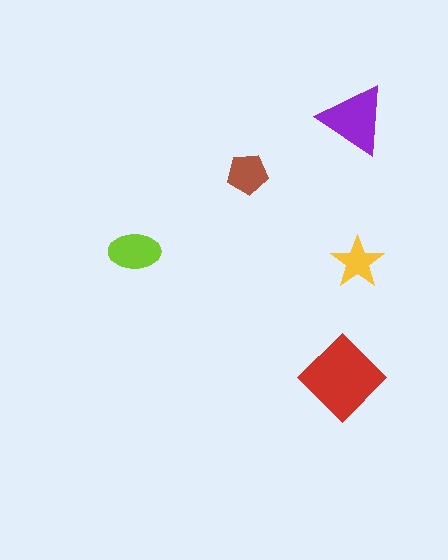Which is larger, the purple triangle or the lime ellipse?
The purple triangle.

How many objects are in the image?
There are 5 objects in the image.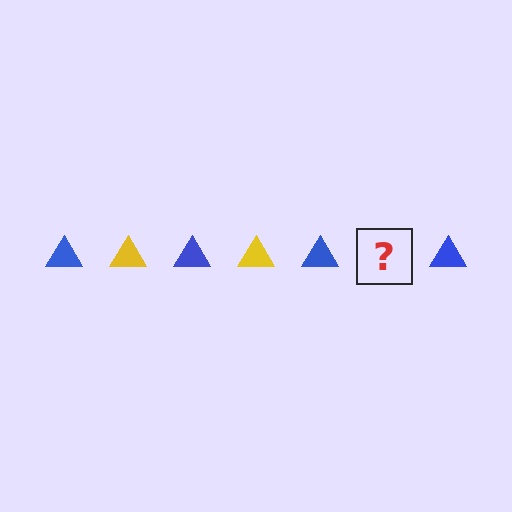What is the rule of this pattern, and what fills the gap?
The rule is that the pattern cycles through blue, yellow triangles. The gap should be filled with a yellow triangle.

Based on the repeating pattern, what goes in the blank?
The blank should be a yellow triangle.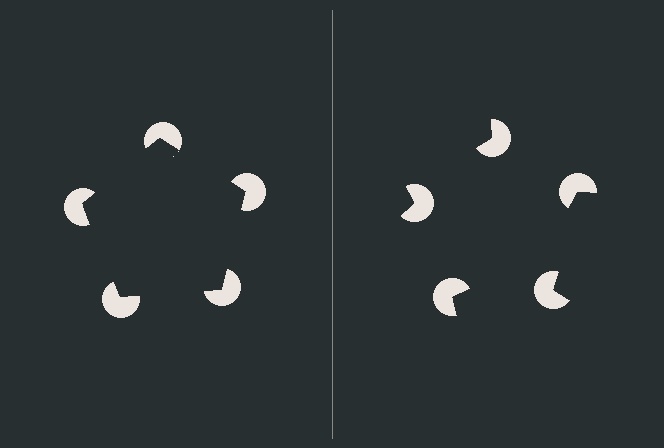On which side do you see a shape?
An illusory pentagon appears on the left side. On the right side the wedge cuts are rotated, so no coherent shape forms.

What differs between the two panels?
The pac-man discs are positioned identically on both sides; only the wedge orientations differ. On the left they align to a pentagon; on the right they are misaligned.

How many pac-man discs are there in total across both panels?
10 — 5 on each side.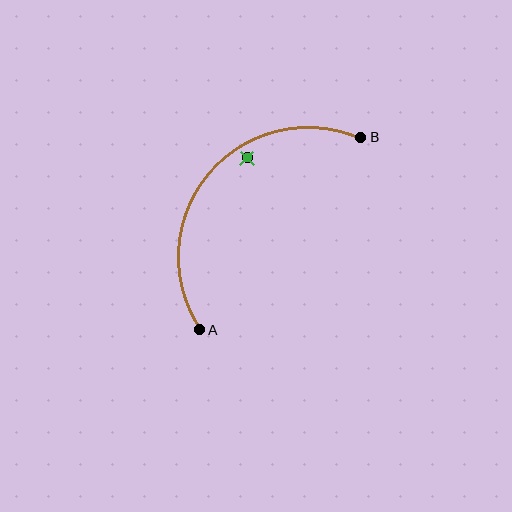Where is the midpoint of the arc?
The arc midpoint is the point on the curve farthest from the straight line joining A and B. It sits above and to the left of that line.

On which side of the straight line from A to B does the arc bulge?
The arc bulges above and to the left of the straight line connecting A and B.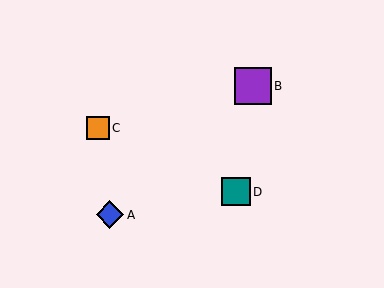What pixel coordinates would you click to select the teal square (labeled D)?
Click at (236, 192) to select the teal square D.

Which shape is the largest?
The purple square (labeled B) is the largest.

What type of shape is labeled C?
Shape C is an orange square.